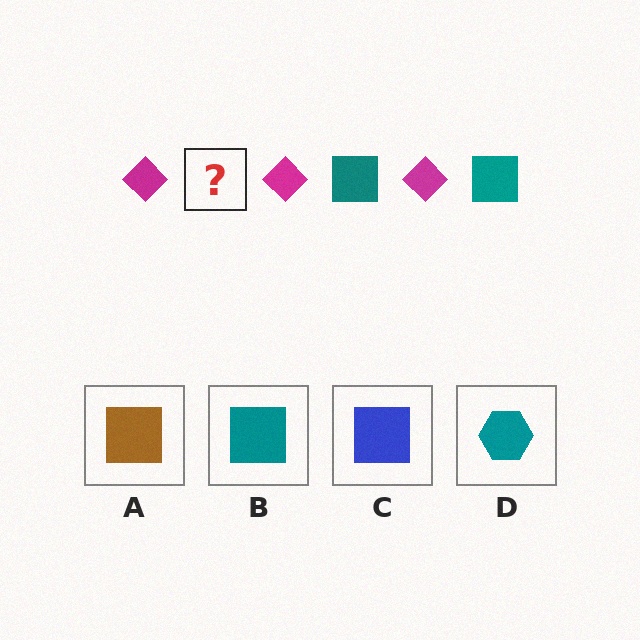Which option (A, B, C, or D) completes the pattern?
B.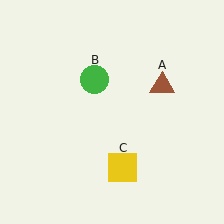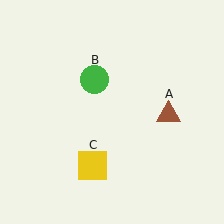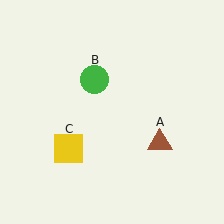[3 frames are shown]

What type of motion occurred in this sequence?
The brown triangle (object A), yellow square (object C) rotated clockwise around the center of the scene.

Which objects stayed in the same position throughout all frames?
Green circle (object B) remained stationary.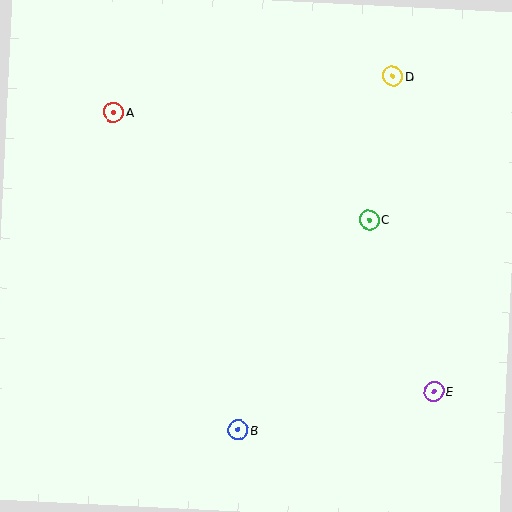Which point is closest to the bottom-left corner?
Point B is closest to the bottom-left corner.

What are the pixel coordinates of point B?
Point B is at (238, 430).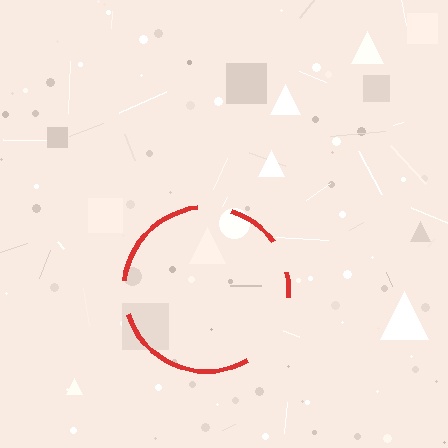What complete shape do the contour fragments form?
The contour fragments form a circle.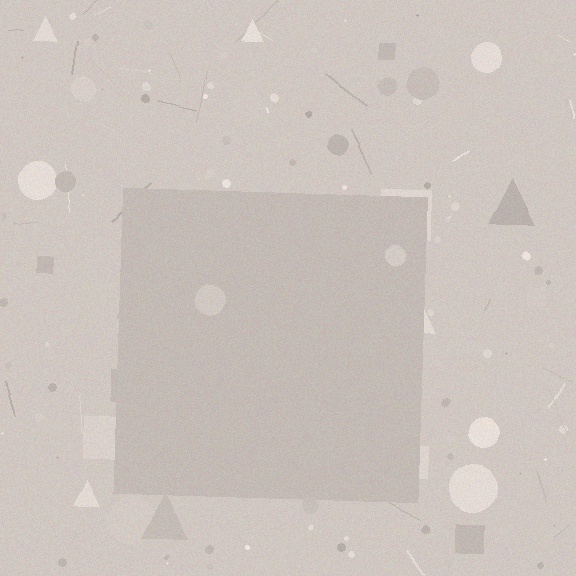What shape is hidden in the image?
A square is hidden in the image.